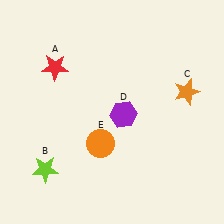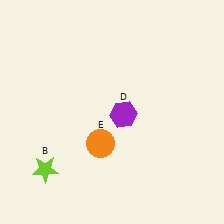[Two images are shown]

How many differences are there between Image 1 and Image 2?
There are 2 differences between the two images.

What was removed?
The orange star (C), the red star (A) were removed in Image 2.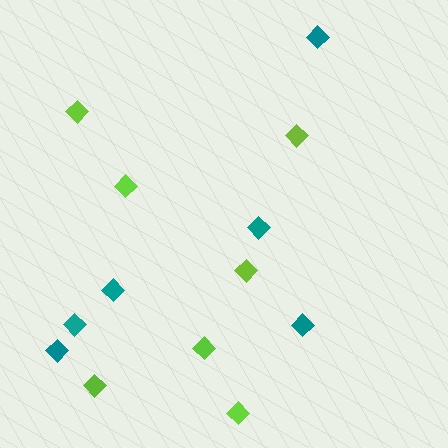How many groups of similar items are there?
There are 2 groups: one group of lime diamonds (7) and one group of teal diamonds (6).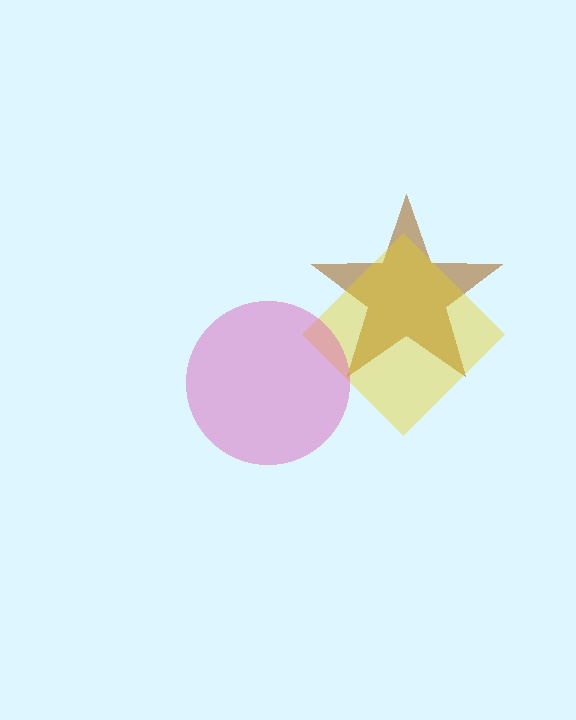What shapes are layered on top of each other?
The layered shapes are: a brown star, a yellow diamond, a pink circle.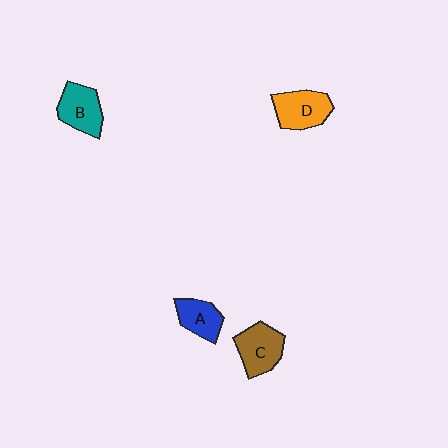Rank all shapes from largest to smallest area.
From largest to smallest: C (brown), D (orange), B (teal), A (blue).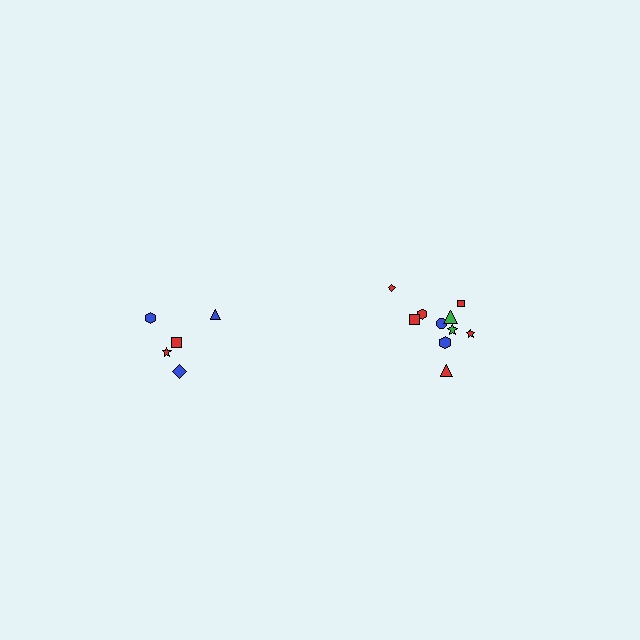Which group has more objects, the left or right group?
The right group.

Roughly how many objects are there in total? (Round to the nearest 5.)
Roughly 15 objects in total.